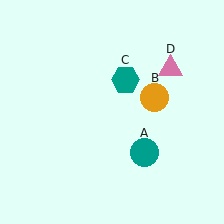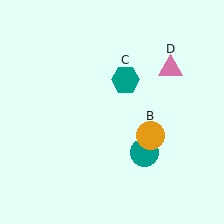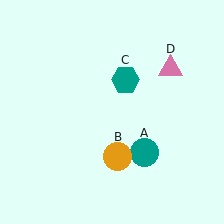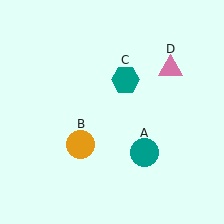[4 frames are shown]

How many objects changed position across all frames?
1 object changed position: orange circle (object B).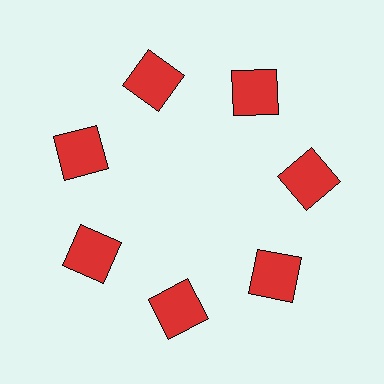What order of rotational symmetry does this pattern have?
This pattern has 7-fold rotational symmetry.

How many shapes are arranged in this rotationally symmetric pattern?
There are 7 shapes, arranged in 7 groups of 1.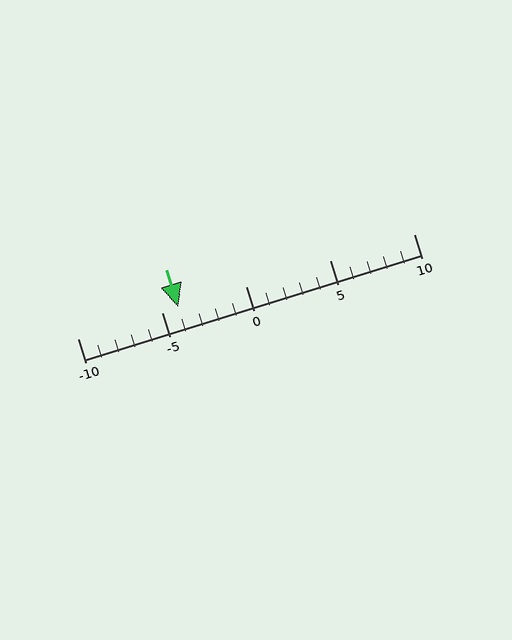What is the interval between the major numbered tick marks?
The major tick marks are spaced 5 units apart.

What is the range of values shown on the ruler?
The ruler shows values from -10 to 10.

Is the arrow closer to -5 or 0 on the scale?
The arrow is closer to -5.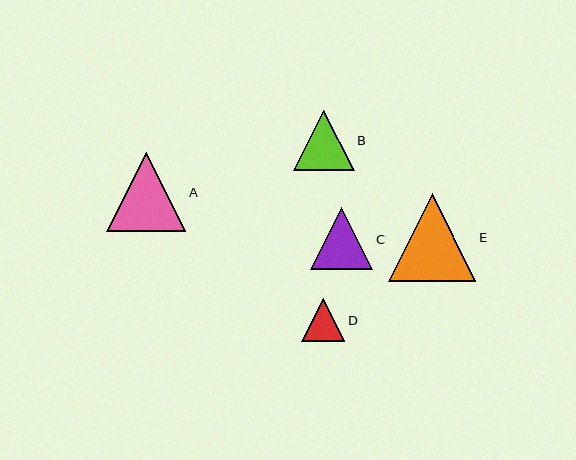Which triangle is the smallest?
Triangle D is the smallest with a size of approximately 43 pixels.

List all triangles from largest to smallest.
From largest to smallest: E, A, C, B, D.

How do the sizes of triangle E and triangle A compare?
Triangle E and triangle A are approximately the same size.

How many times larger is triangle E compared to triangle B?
Triangle E is approximately 1.4 times the size of triangle B.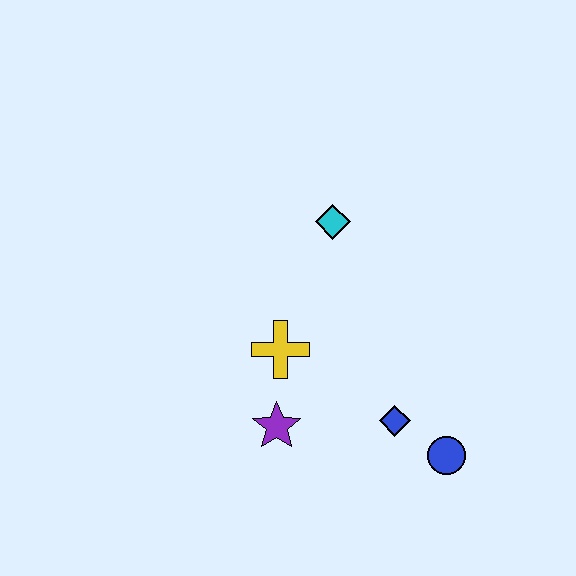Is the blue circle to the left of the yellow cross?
No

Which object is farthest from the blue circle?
The cyan diamond is farthest from the blue circle.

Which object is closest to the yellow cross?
The purple star is closest to the yellow cross.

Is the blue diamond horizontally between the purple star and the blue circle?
Yes